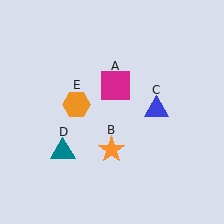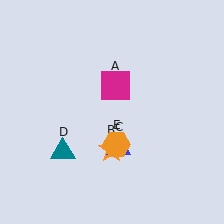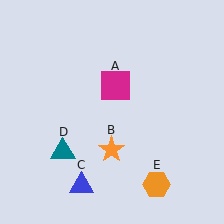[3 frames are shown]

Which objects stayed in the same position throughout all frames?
Magenta square (object A) and orange star (object B) and teal triangle (object D) remained stationary.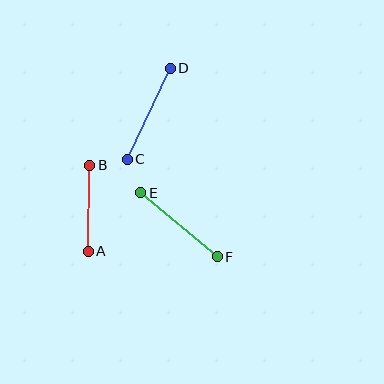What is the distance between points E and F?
The distance is approximately 100 pixels.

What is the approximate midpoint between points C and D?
The midpoint is at approximately (149, 114) pixels.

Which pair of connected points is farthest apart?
Points C and D are farthest apart.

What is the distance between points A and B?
The distance is approximately 86 pixels.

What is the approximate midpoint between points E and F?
The midpoint is at approximately (179, 225) pixels.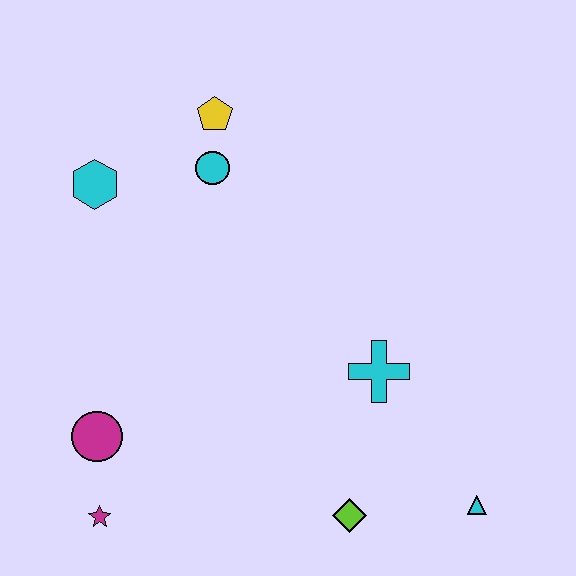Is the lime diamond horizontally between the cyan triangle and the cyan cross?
No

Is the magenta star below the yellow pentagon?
Yes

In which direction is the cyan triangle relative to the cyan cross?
The cyan triangle is below the cyan cross.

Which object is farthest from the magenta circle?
The cyan triangle is farthest from the magenta circle.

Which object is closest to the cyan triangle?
The lime diamond is closest to the cyan triangle.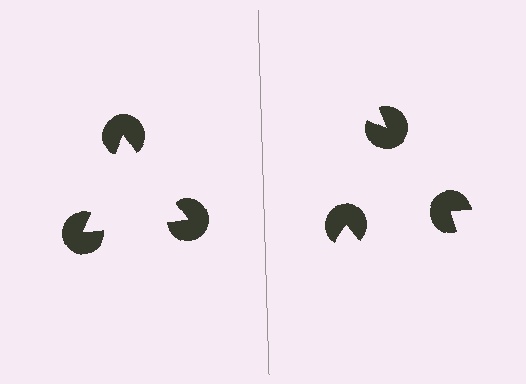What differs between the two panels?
The pac-man discs are positioned identically on both sides; only the wedge orientations differ. On the left they align to a triangle; on the right they are misaligned.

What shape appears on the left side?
An illusory triangle.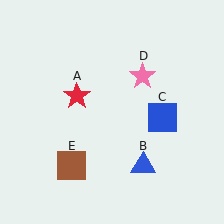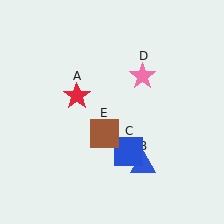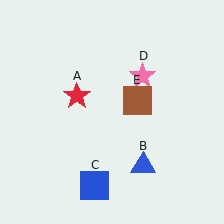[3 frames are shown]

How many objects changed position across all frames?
2 objects changed position: blue square (object C), brown square (object E).